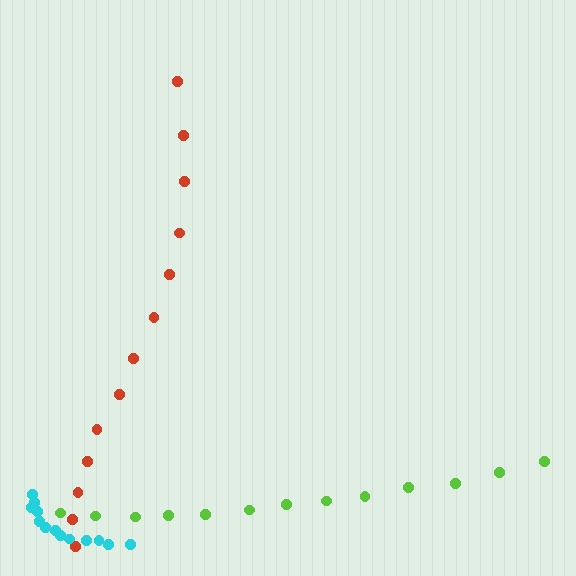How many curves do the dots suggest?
There are 3 distinct paths.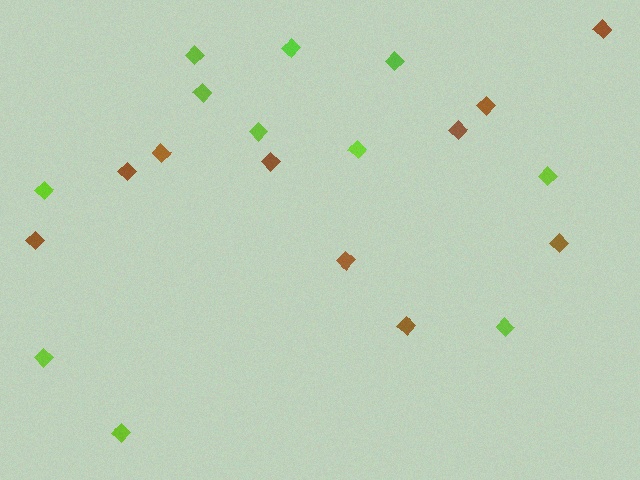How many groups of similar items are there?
There are 2 groups: one group of brown diamonds (10) and one group of lime diamonds (11).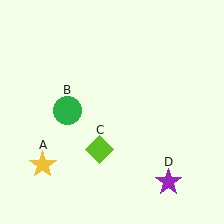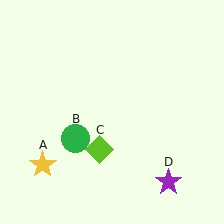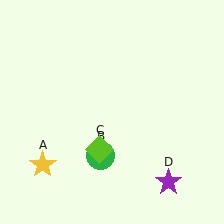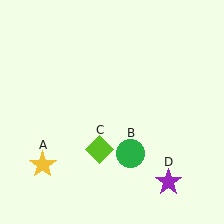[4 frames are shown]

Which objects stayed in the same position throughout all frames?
Yellow star (object A) and lime diamond (object C) and purple star (object D) remained stationary.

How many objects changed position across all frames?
1 object changed position: green circle (object B).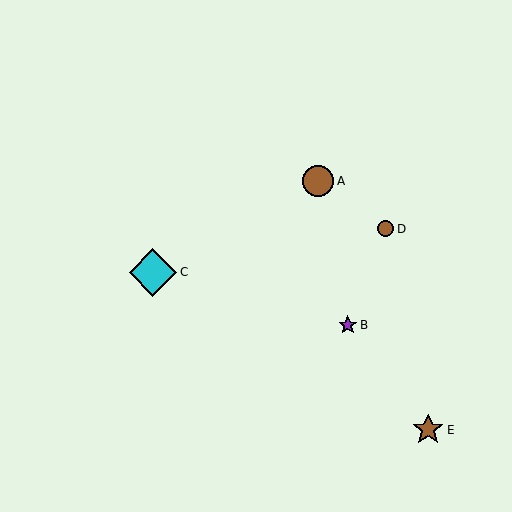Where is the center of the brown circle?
The center of the brown circle is at (318, 181).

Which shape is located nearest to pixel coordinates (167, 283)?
The cyan diamond (labeled C) at (153, 272) is nearest to that location.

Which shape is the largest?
The cyan diamond (labeled C) is the largest.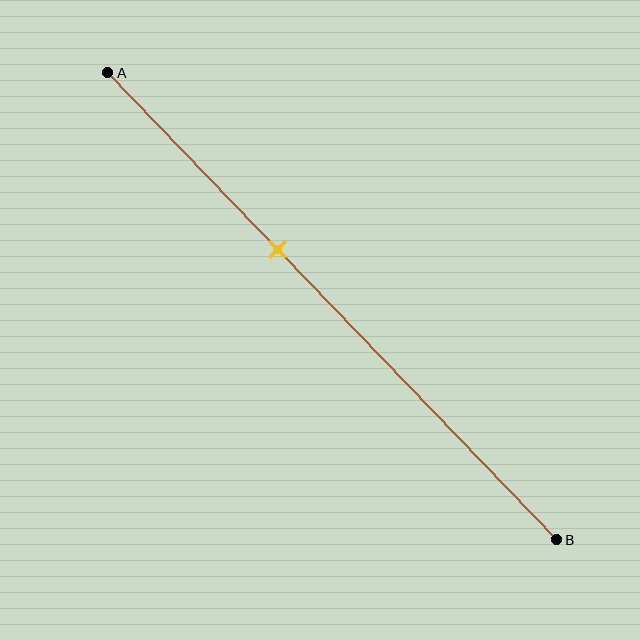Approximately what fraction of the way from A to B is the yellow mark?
The yellow mark is approximately 40% of the way from A to B.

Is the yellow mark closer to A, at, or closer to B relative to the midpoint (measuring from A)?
The yellow mark is closer to point A than the midpoint of segment AB.